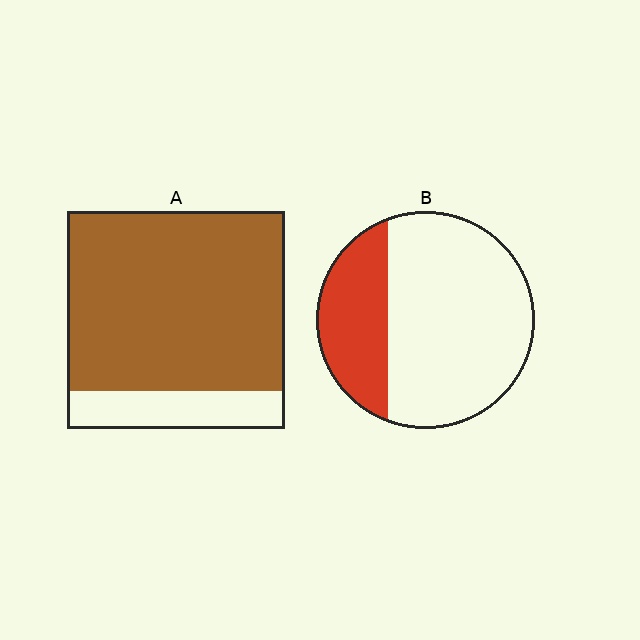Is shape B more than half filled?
No.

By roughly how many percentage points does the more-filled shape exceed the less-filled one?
By roughly 55 percentage points (A over B).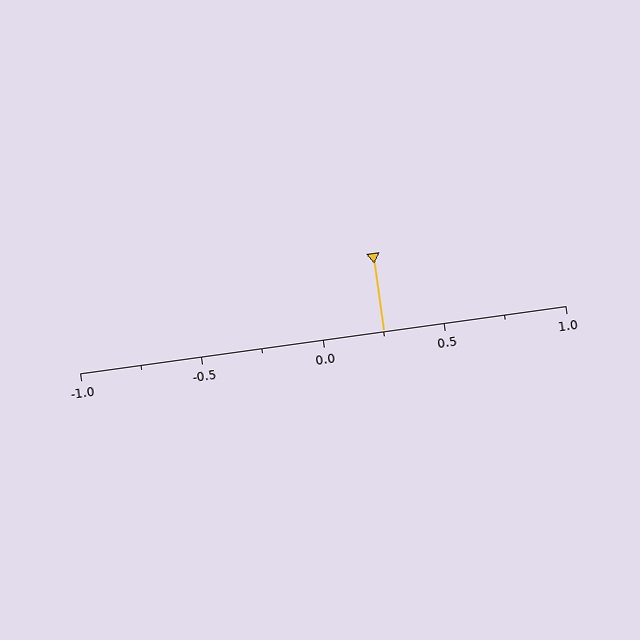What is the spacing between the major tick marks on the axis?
The major ticks are spaced 0.5 apart.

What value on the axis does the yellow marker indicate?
The marker indicates approximately 0.25.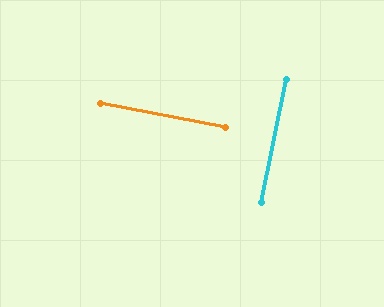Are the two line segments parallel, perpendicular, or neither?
Perpendicular — they meet at approximately 89°.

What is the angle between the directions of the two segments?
Approximately 89 degrees.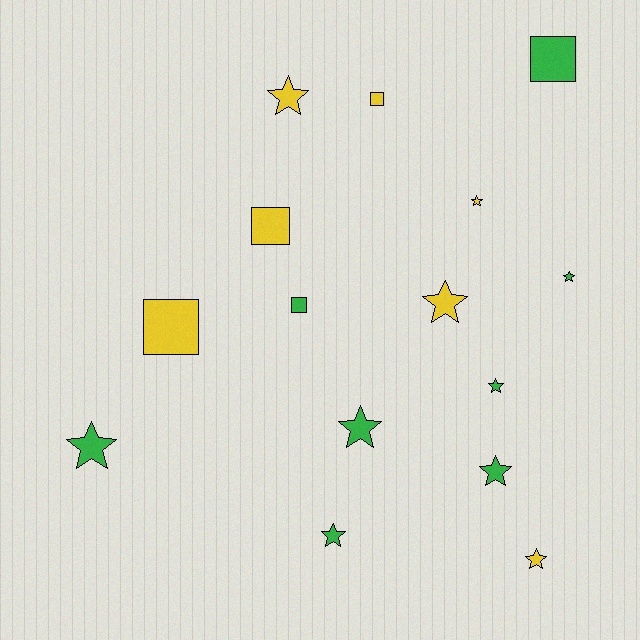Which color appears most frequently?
Green, with 8 objects.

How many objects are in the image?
There are 15 objects.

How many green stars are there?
There are 6 green stars.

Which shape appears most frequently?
Star, with 10 objects.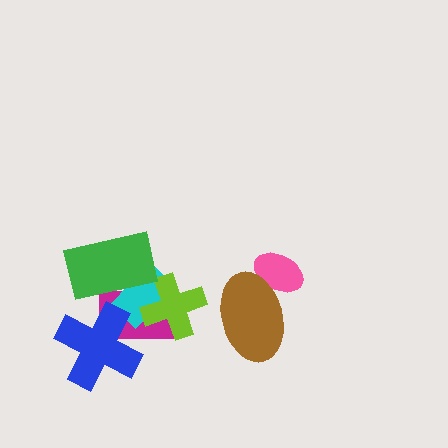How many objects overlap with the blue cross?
1 object overlaps with the blue cross.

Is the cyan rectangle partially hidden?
Yes, it is partially covered by another shape.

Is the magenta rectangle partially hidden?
Yes, it is partially covered by another shape.